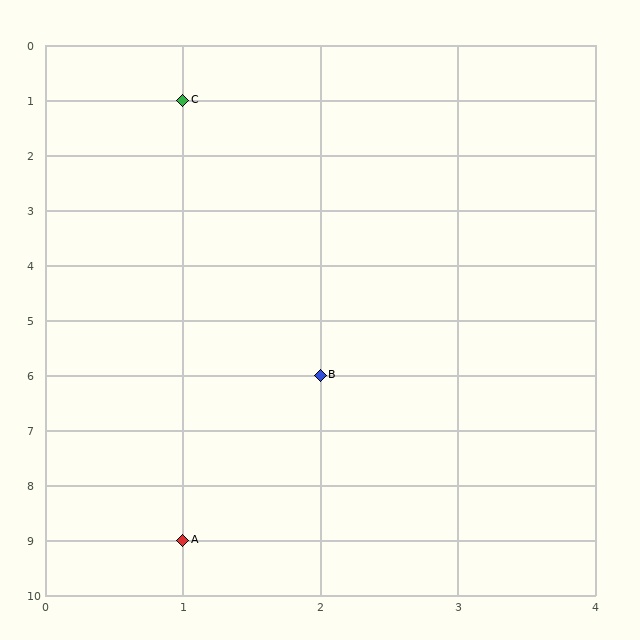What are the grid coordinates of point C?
Point C is at grid coordinates (1, 1).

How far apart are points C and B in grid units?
Points C and B are 1 column and 5 rows apart (about 5.1 grid units diagonally).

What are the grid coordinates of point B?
Point B is at grid coordinates (2, 6).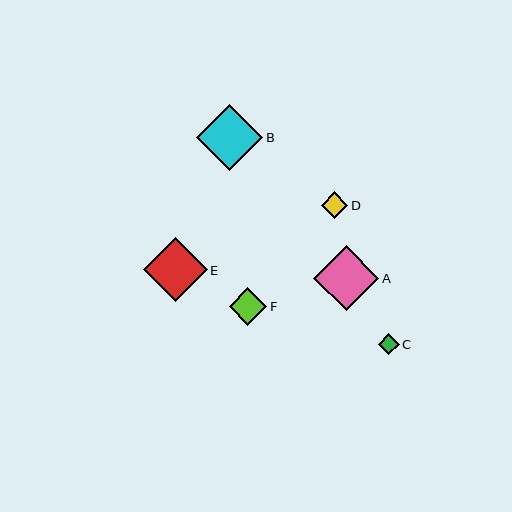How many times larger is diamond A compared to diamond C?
Diamond A is approximately 3.2 times the size of diamond C.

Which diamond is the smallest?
Diamond C is the smallest with a size of approximately 21 pixels.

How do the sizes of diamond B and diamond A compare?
Diamond B and diamond A are approximately the same size.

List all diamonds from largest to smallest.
From largest to smallest: B, A, E, F, D, C.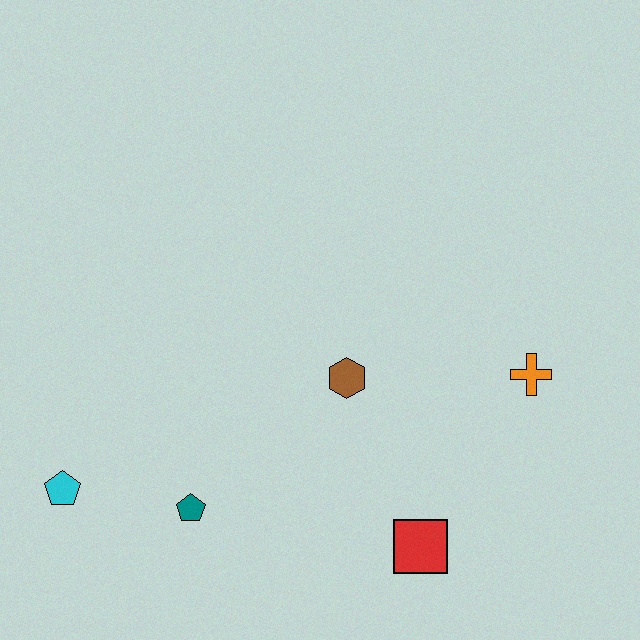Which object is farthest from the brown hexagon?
The cyan pentagon is farthest from the brown hexagon.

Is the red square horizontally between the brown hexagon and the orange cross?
Yes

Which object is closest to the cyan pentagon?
The teal pentagon is closest to the cyan pentagon.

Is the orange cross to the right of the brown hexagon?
Yes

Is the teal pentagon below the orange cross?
Yes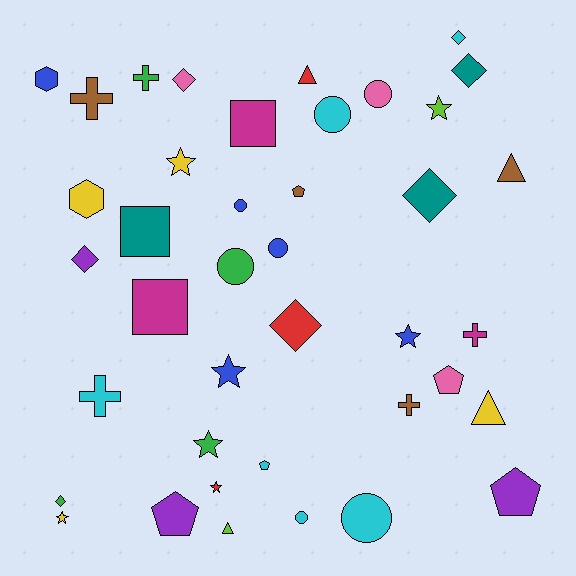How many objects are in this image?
There are 40 objects.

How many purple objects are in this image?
There are 3 purple objects.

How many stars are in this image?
There are 7 stars.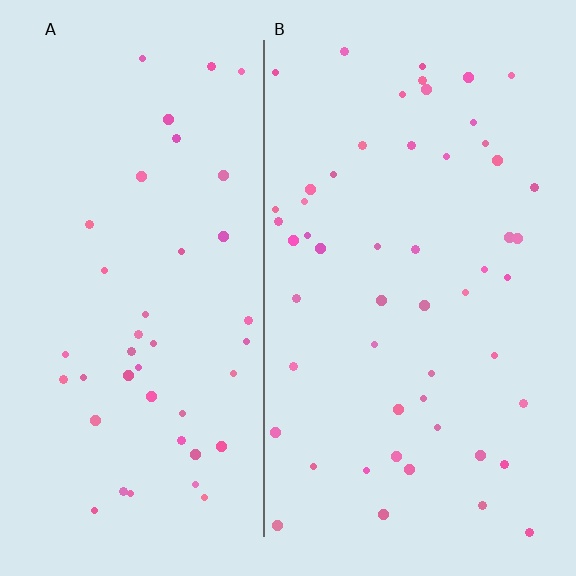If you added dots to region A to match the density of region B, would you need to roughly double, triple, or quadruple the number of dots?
Approximately double.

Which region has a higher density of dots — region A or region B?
B (the right).